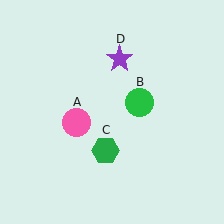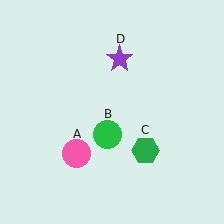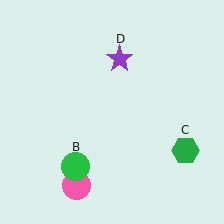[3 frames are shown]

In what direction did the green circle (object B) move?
The green circle (object B) moved down and to the left.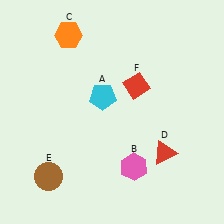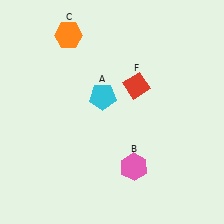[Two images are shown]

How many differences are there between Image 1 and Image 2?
There are 2 differences between the two images.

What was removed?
The red triangle (D), the brown circle (E) were removed in Image 2.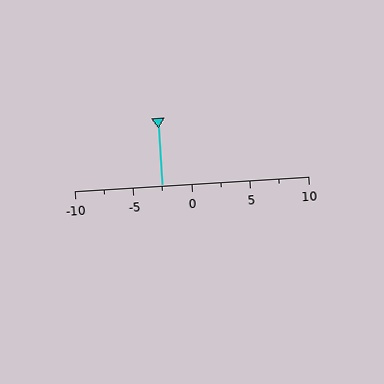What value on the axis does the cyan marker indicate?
The marker indicates approximately -2.5.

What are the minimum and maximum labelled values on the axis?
The axis runs from -10 to 10.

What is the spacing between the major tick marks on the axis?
The major ticks are spaced 5 apart.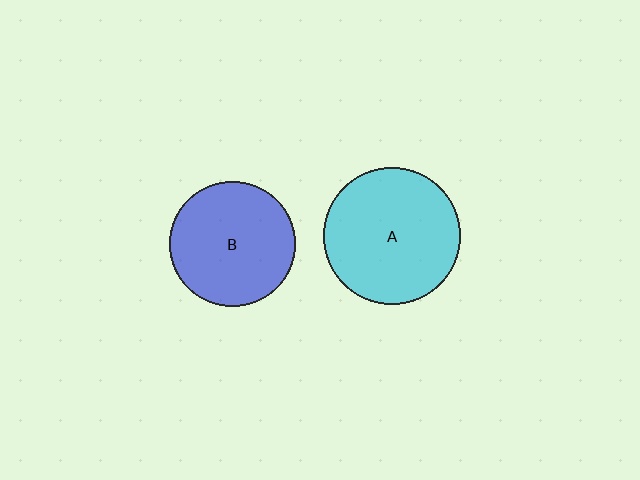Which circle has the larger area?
Circle A (cyan).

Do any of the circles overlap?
No, none of the circles overlap.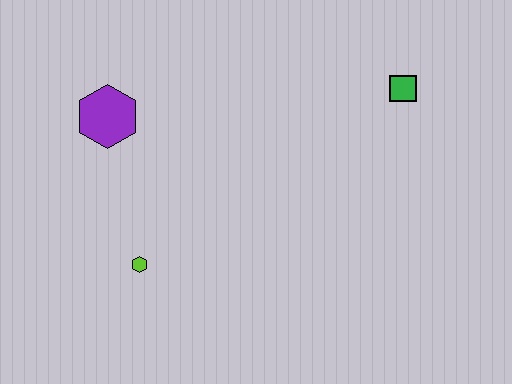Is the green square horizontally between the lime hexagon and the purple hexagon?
No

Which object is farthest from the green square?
The lime hexagon is farthest from the green square.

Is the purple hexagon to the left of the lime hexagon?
Yes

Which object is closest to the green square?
The purple hexagon is closest to the green square.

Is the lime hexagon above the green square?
No